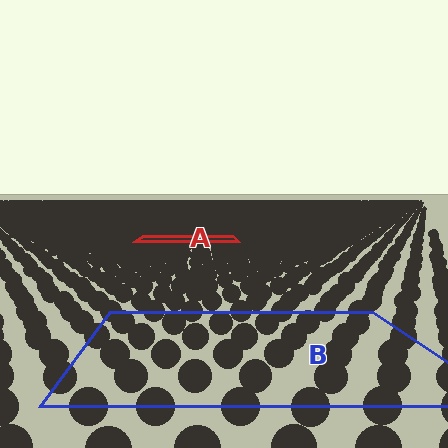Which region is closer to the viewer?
Region B is closer. The texture elements there are larger and more spread out.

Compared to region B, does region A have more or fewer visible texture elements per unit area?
Region A has more texture elements per unit area — they are packed more densely because it is farther away.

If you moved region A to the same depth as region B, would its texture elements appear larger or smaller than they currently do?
They would appear larger. At a closer depth, the same texture elements are projected at a bigger on-screen size.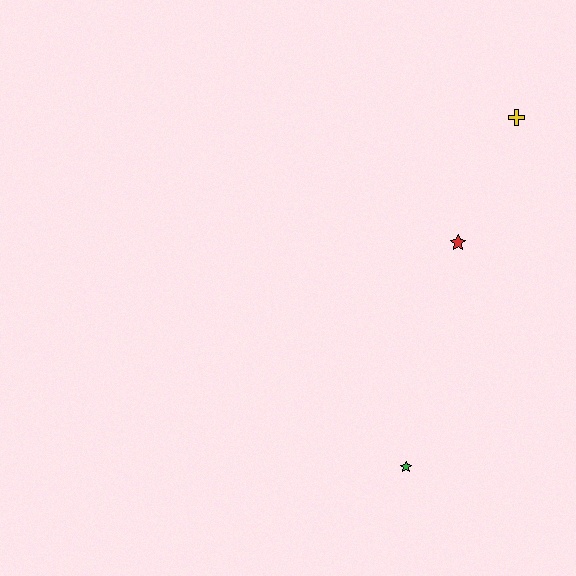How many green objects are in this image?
There is 1 green object.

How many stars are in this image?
There are 2 stars.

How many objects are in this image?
There are 3 objects.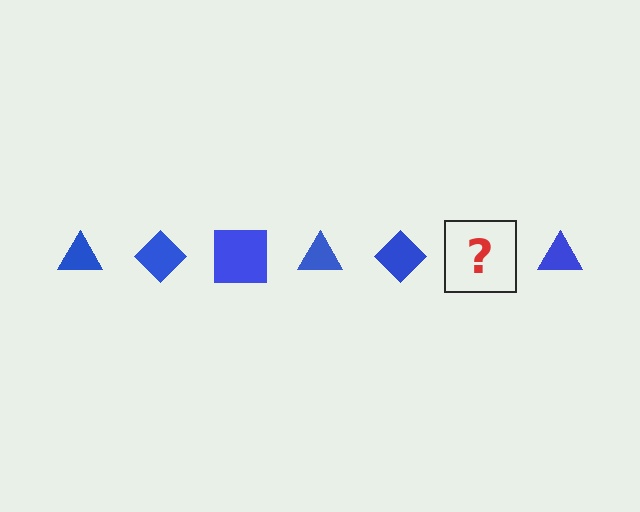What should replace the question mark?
The question mark should be replaced with a blue square.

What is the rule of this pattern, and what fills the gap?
The rule is that the pattern cycles through triangle, diamond, square shapes in blue. The gap should be filled with a blue square.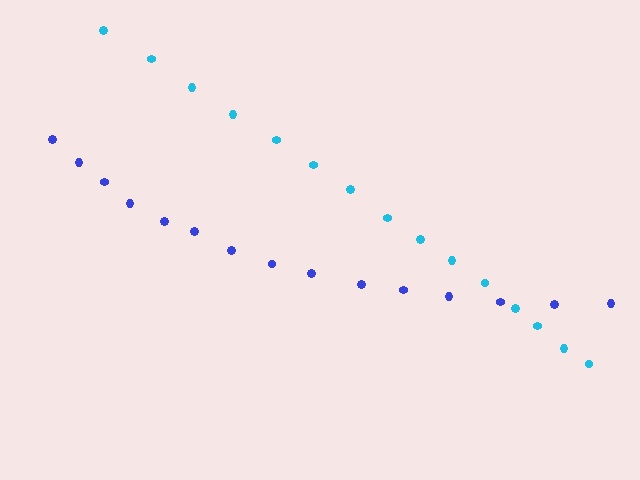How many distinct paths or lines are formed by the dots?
There are 2 distinct paths.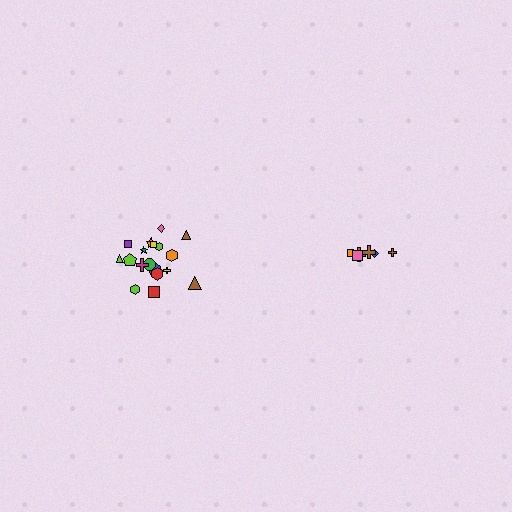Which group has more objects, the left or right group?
The left group.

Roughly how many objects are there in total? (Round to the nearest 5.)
Roughly 25 objects in total.